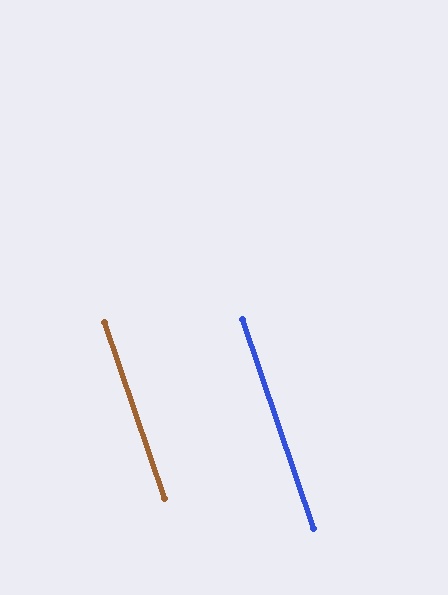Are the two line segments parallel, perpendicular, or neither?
Parallel — their directions differ by only 0.1°.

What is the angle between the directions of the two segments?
Approximately 0 degrees.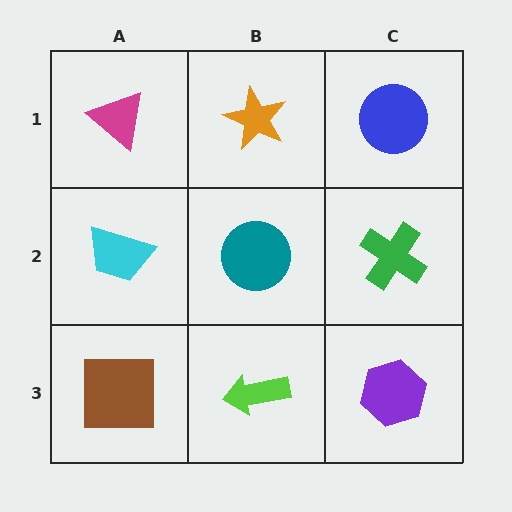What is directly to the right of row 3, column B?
A purple hexagon.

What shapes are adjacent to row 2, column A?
A magenta triangle (row 1, column A), a brown square (row 3, column A), a teal circle (row 2, column B).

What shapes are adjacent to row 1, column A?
A cyan trapezoid (row 2, column A), an orange star (row 1, column B).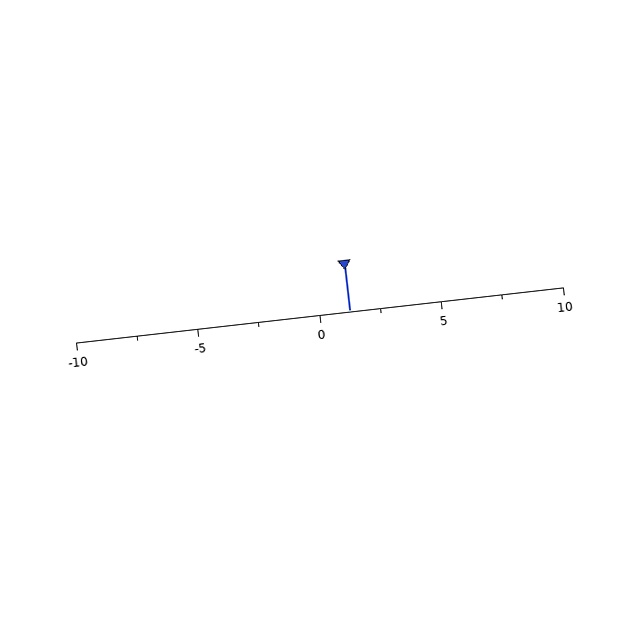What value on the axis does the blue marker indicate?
The marker indicates approximately 1.2.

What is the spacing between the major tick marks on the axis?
The major ticks are spaced 5 apart.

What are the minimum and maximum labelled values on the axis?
The axis runs from -10 to 10.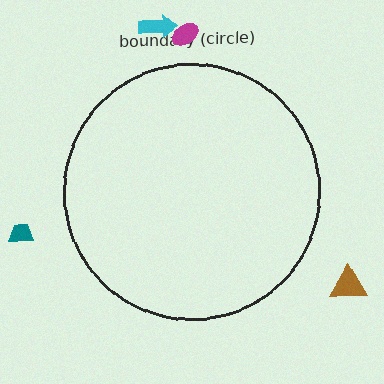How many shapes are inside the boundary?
0 inside, 4 outside.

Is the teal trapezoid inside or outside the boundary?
Outside.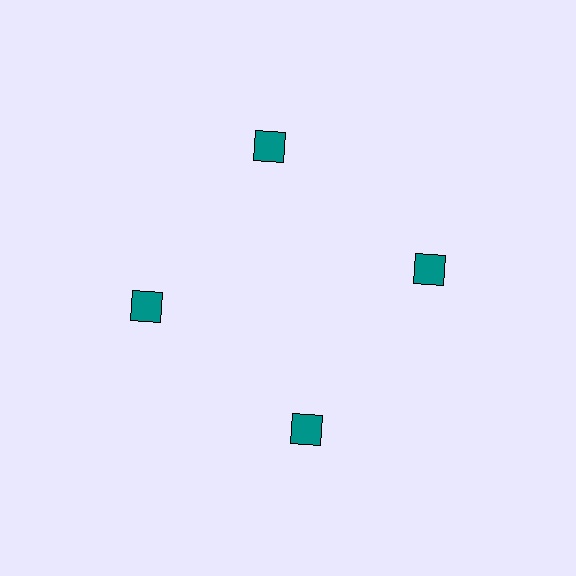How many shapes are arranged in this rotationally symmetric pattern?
There are 4 shapes, arranged in 4 groups of 1.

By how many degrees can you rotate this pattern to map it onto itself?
The pattern maps onto itself every 90 degrees of rotation.